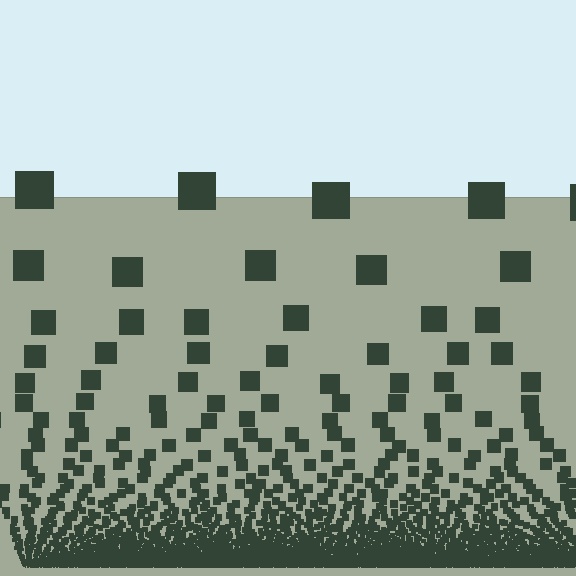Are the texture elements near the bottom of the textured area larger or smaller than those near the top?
Smaller. The gradient is inverted — elements near the bottom are smaller and denser.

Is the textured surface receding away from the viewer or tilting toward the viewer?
The surface appears to tilt toward the viewer. Texture elements get larger and sparser toward the top.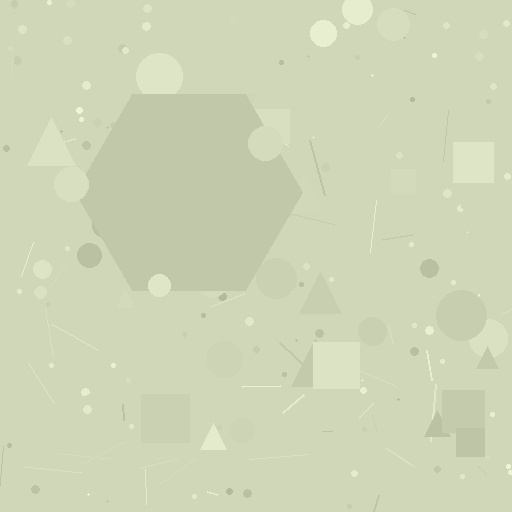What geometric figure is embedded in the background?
A hexagon is embedded in the background.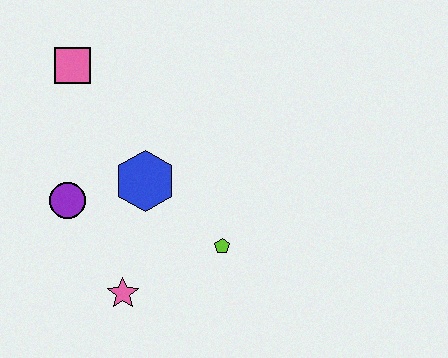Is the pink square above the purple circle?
Yes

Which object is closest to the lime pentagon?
The blue hexagon is closest to the lime pentagon.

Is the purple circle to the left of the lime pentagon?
Yes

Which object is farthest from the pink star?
The pink square is farthest from the pink star.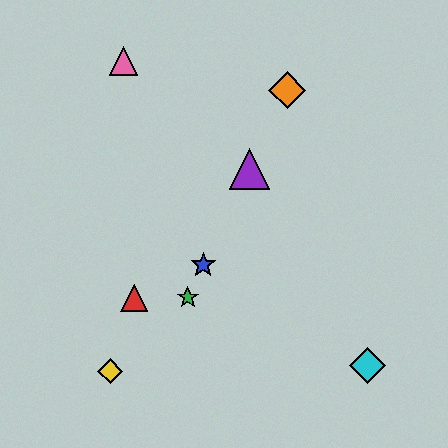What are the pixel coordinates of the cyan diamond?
The cyan diamond is at (367, 365).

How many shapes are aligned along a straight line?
4 shapes (the blue star, the green star, the purple triangle, the orange diamond) are aligned along a straight line.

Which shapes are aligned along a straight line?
The blue star, the green star, the purple triangle, the orange diamond are aligned along a straight line.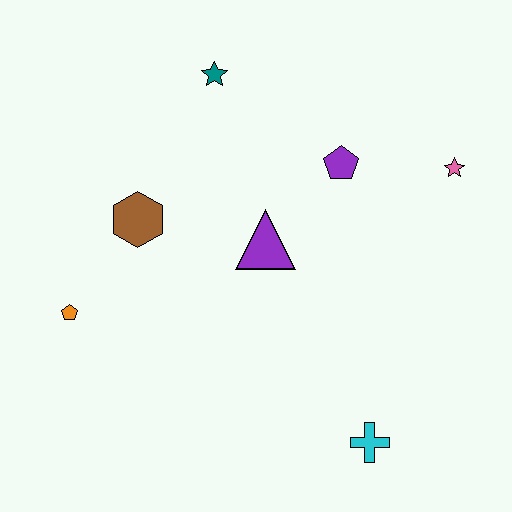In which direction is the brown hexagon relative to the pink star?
The brown hexagon is to the left of the pink star.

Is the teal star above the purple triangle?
Yes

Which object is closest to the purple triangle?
The purple pentagon is closest to the purple triangle.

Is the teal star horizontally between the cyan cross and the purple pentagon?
No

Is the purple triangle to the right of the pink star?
No